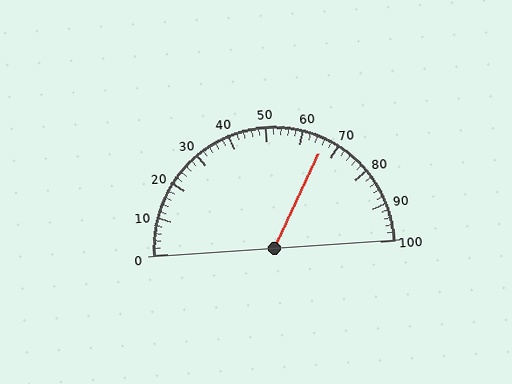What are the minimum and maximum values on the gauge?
The gauge ranges from 0 to 100.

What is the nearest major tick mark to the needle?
The nearest major tick mark is 70.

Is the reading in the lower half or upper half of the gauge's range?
The reading is in the upper half of the range (0 to 100).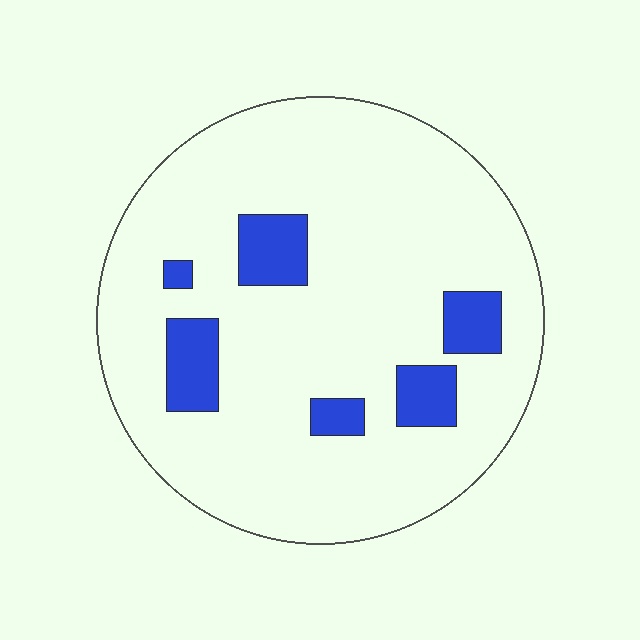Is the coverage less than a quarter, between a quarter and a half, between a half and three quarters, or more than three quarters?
Less than a quarter.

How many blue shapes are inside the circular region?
6.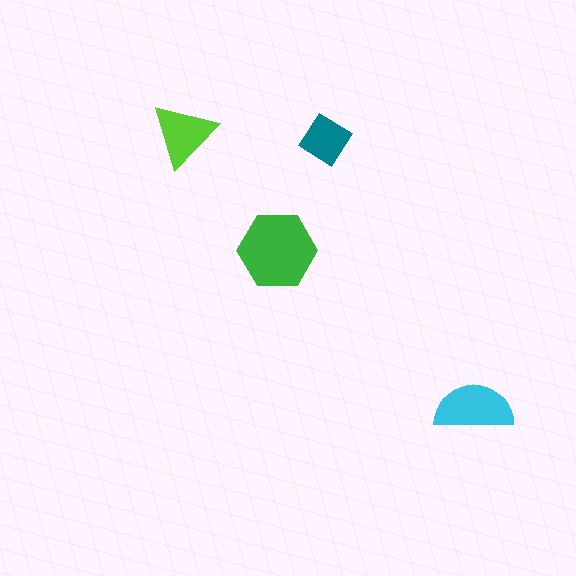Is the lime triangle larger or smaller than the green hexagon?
Smaller.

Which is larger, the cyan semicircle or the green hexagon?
The green hexagon.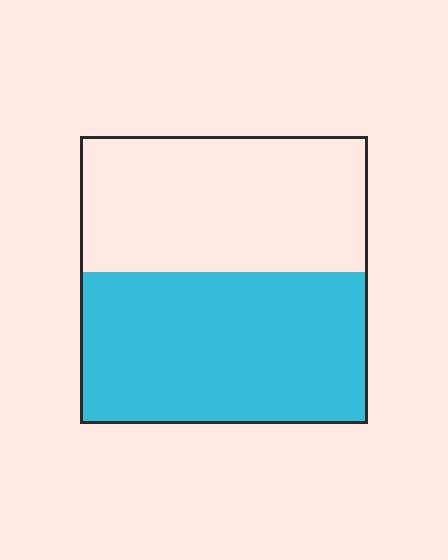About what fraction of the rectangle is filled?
About one half (1/2).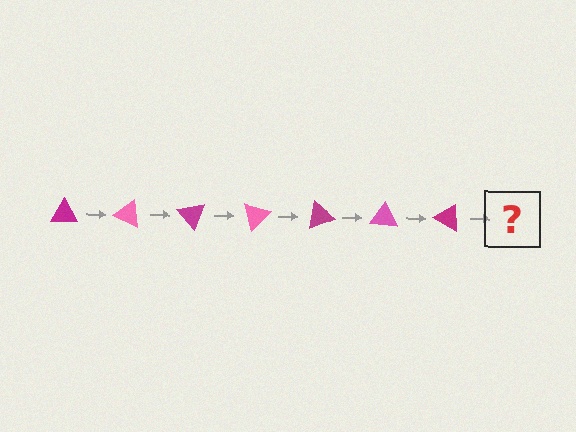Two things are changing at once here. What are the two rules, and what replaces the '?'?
The two rules are that it rotates 25 degrees each step and the color cycles through magenta and pink. The '?' should be a pink triangle, rotated 175 degrees from the start.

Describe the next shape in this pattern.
It should be a pink triangle, rotated 175 degrees from the start.